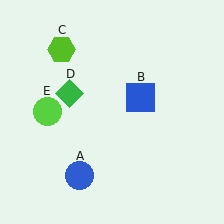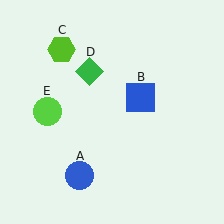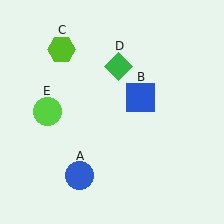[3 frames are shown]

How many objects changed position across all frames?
1 object changed position: green diamond (object D).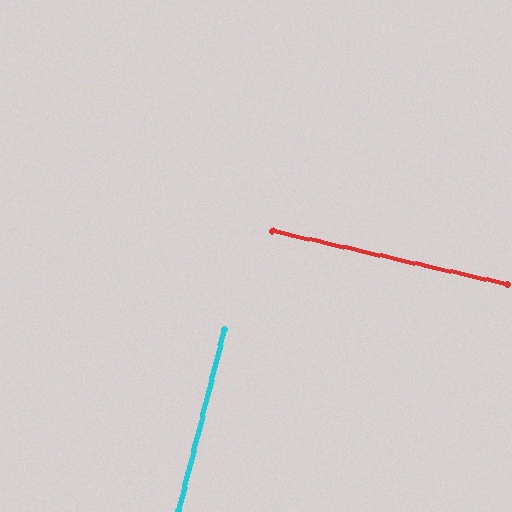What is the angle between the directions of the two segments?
Approximately 89 degrees.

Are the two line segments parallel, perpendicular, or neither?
Perpendicular — they meet at approximately 89°.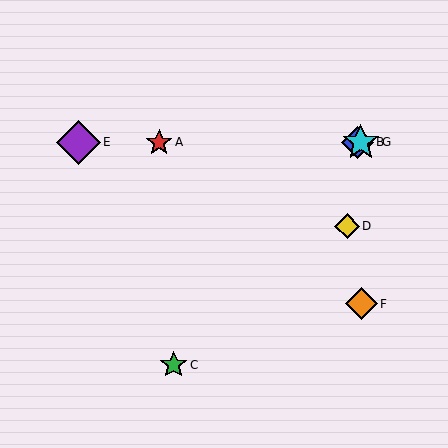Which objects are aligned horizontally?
Objects A, B, E, G are aligned horizontally.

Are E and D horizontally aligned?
No, E is at y≈142 and D is at y≈226.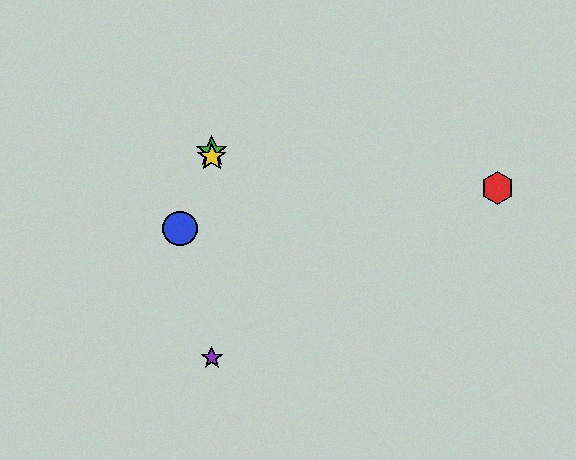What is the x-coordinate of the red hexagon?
The red hexagon is at x≈498.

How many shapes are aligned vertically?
3 shapes (the green star, the yellow star, the purple star) are aligned vertically.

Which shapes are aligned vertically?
The green star, the yellow star, the purple star are aligned vertically.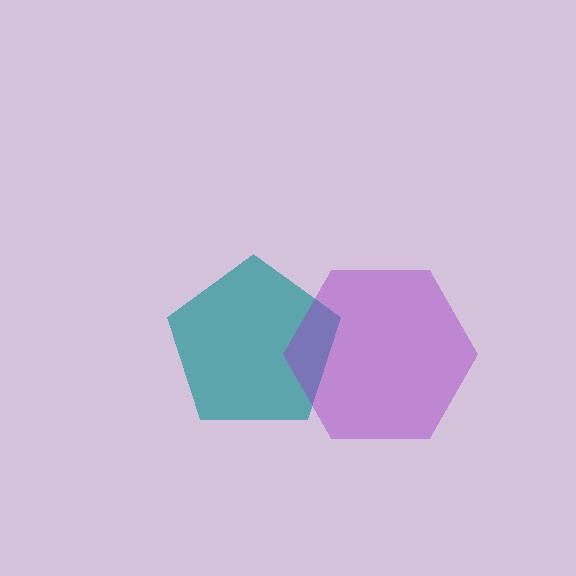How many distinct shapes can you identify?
There are 2 distinct shapes: a teal pentagon, a purple hexagon.